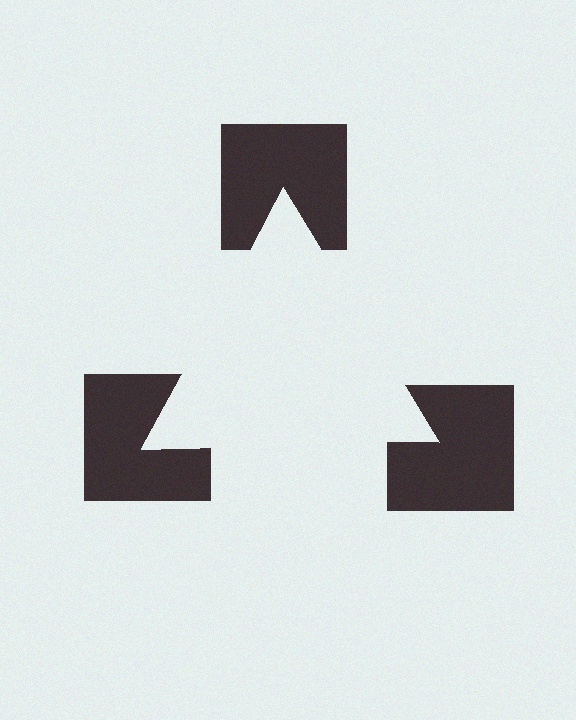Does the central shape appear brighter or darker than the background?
It typically appears slightly brighter than the background, even though no actual brightness change is drawn.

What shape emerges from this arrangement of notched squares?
An illusory triangle — its edges are inferred from the aligned wedge cuts in the notched squares, not physically drawn.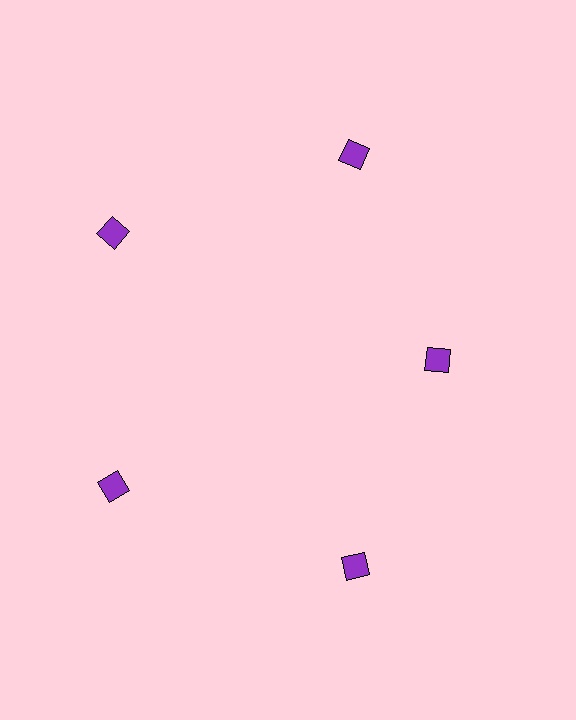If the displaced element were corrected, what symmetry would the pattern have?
It would have 5-fold rotational symmetry — the pattern would map onto itself every 72 degrees.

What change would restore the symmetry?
The symmetry would be restored by moving it outward, back onto the ring so that all 5 diamonds sit at equal angles and equal distance from the center.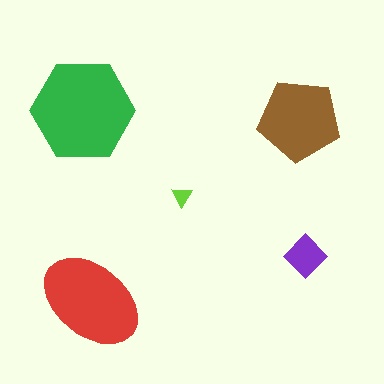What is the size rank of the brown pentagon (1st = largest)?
3rd.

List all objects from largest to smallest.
The green hexagon, the red ellipse, the brown pentagon, the purple diamond, the lime triangle.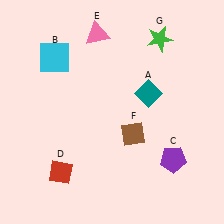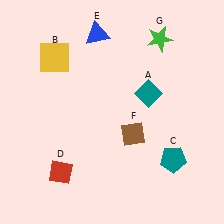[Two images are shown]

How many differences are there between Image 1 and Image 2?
There are 3 differences between the two images.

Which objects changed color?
B changed from cyan to yellow. C changed from purple to teal. E changed from pink to blue.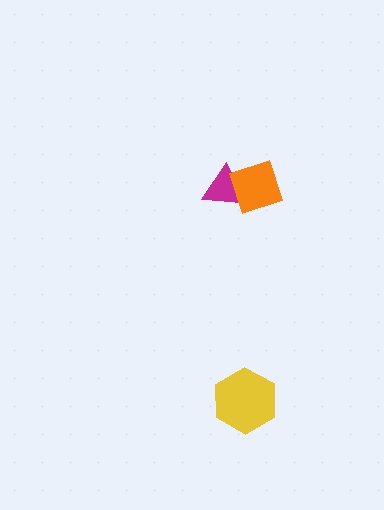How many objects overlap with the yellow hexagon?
0 objects overlap with the yellow hexagon.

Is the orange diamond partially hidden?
No, no other shape covers it.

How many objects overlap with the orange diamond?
1 object overlaps with the orange diamond.